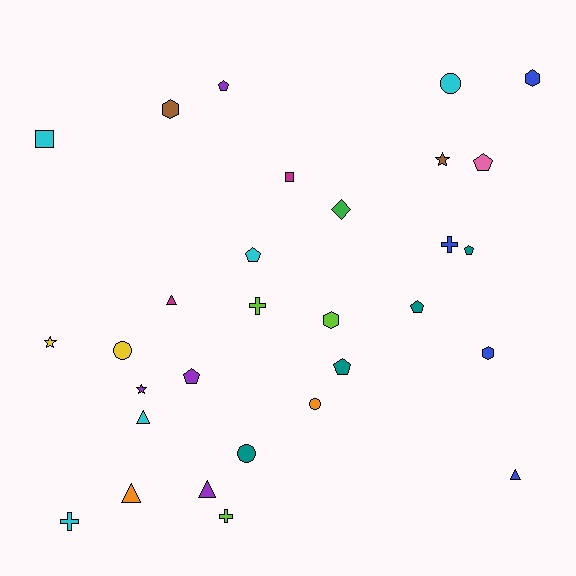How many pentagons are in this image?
There are 7 pentagons.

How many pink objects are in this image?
There is 1 pink object.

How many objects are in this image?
There are 30 objects.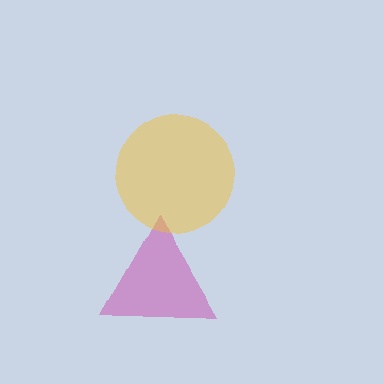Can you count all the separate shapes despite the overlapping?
Yes, there are 2 separate shapes.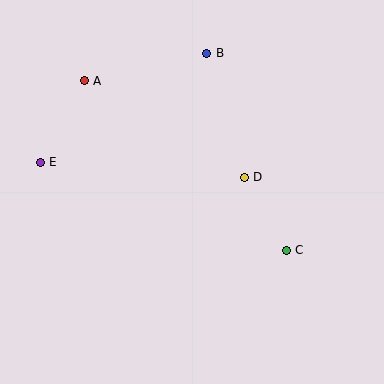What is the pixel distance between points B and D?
The distance between B and D is 130 pixels.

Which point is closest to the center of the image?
Point D at (244, 178) is closest to the center.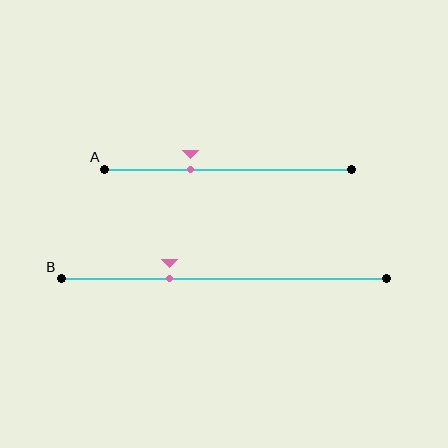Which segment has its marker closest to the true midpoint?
Segment A has its marker closest to the true midpoint.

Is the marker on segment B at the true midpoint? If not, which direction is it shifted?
No, the marker on segment B is shifted to the left by about 17% of the segment length.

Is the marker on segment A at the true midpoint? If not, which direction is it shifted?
No, the marker on segment A is shifted to the left by about 15% of the segment length.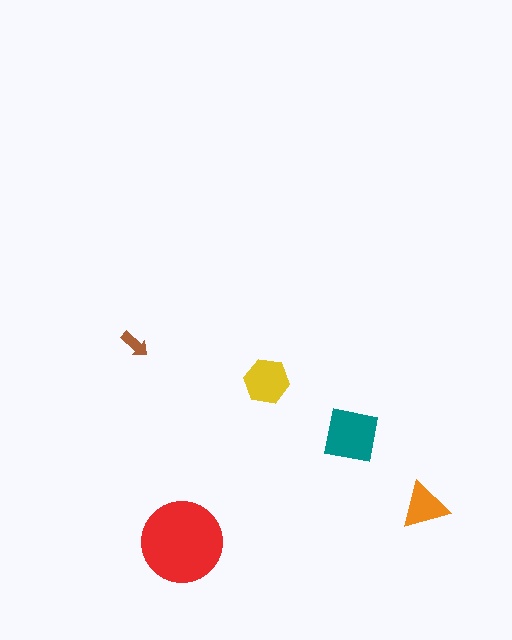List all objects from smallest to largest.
The brown arrow, the orange triangle, the yellow hexagon, the teal square, the red circle.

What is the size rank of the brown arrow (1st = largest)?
5th.